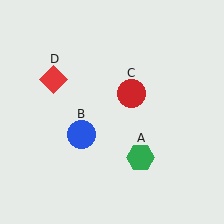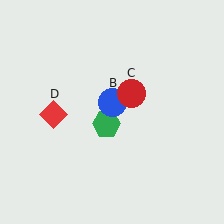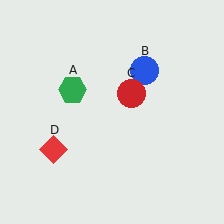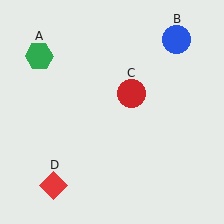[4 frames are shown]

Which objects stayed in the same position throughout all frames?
Red circle (object C) remained stationary.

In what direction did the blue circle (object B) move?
The blue circle (object B) moved up and to the right.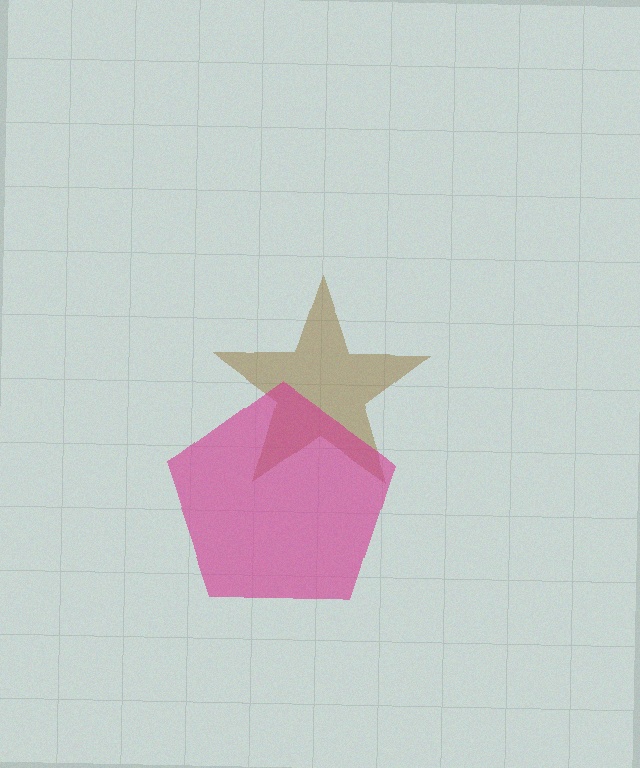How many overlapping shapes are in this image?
There are 2 overlapping shapes in the image.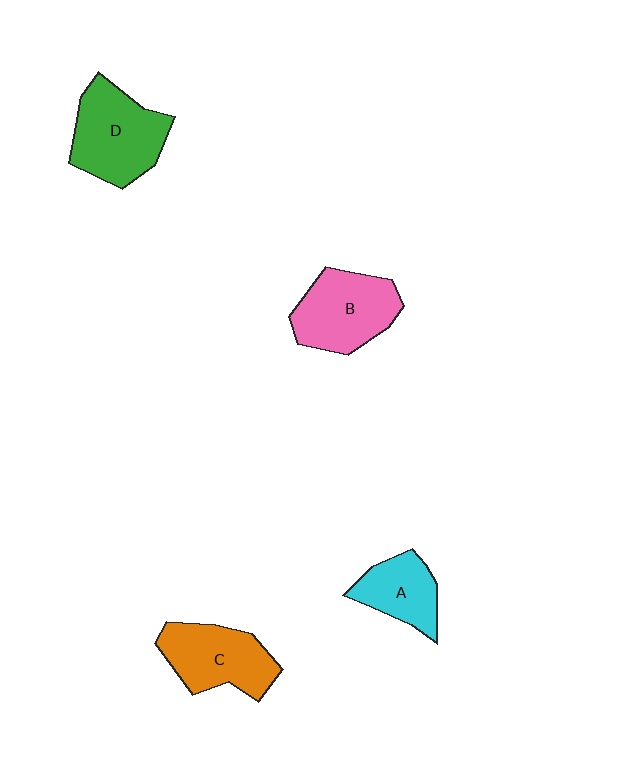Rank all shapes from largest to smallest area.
From largest to smallest: D (green), B (pink), C (orange), A (cyan).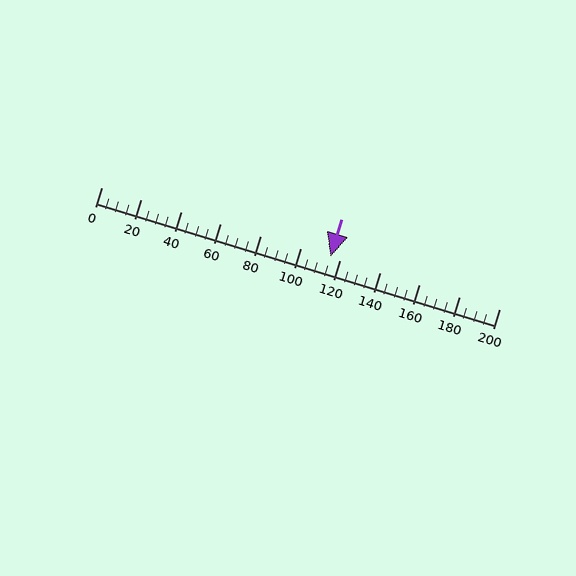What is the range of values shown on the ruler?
The ruler shows values from 0 to 200.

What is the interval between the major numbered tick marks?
The major tick marks are spaced 20 units apart.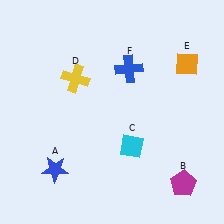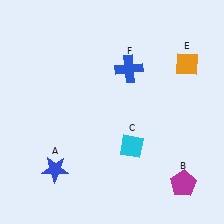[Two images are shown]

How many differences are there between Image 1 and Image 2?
There is 1 difference between the two images.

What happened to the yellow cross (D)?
The yellow cross (D) was removed in Image 2. It was in the top-left area of Image 1.